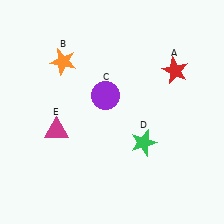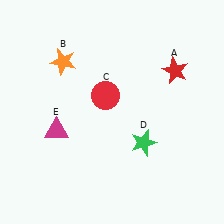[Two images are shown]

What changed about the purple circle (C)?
In Image 1, C is purple. In Image 2, it changed to red.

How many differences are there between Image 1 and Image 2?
There is 1 difference between the two images.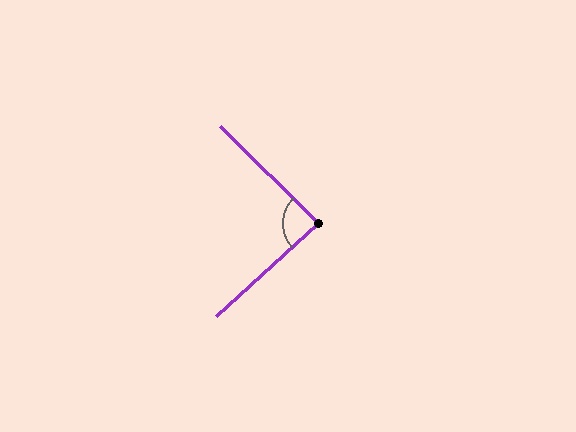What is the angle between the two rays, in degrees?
Approximately 87 degrees.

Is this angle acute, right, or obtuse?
It is approximately a right angle.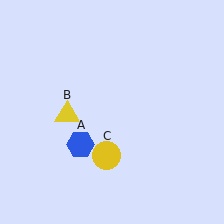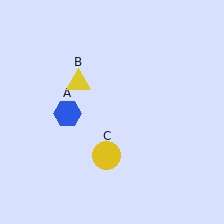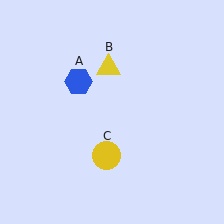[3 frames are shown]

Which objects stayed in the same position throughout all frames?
Yellow circle (object C) remained stationary.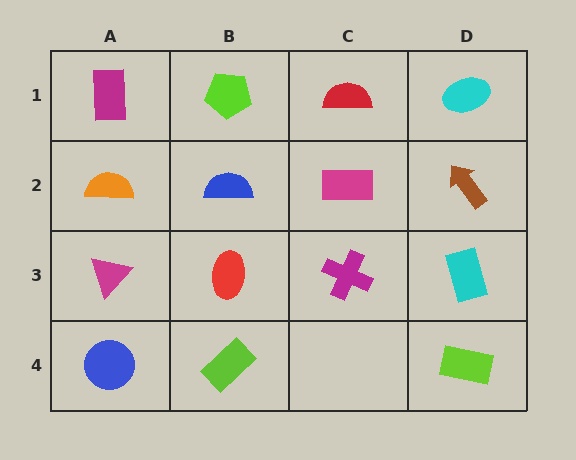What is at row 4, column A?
A blue circle.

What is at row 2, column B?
A blue semicircle.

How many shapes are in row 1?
4 shapes.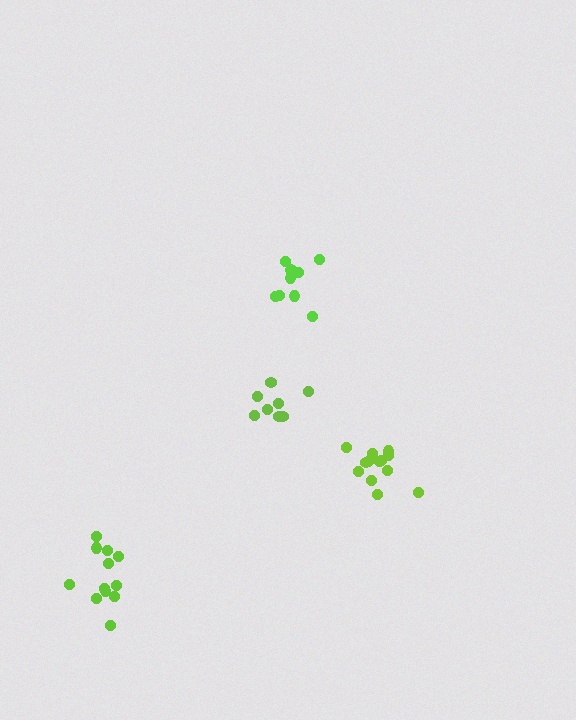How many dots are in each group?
Group 1: 8 dots, Group 2: 13 dots, Group 3: 12 dots, Group 4: 9 dots (42 total).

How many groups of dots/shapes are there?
There are 4 groups.